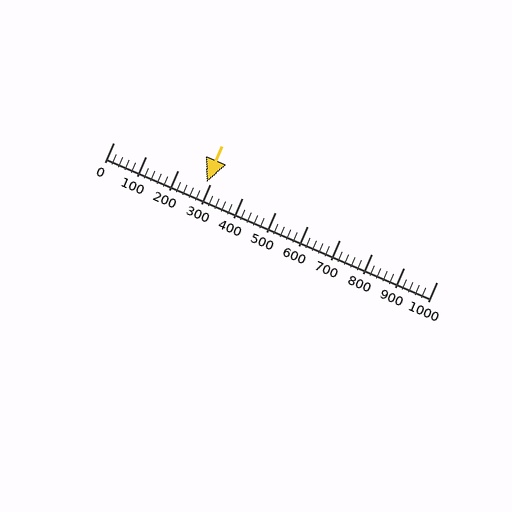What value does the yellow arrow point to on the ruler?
The yellow arrow points to approximately 288.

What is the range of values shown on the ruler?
The ruler shows values from 0 to 1000.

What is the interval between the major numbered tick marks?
The major tick marks are spaced 100 units apart.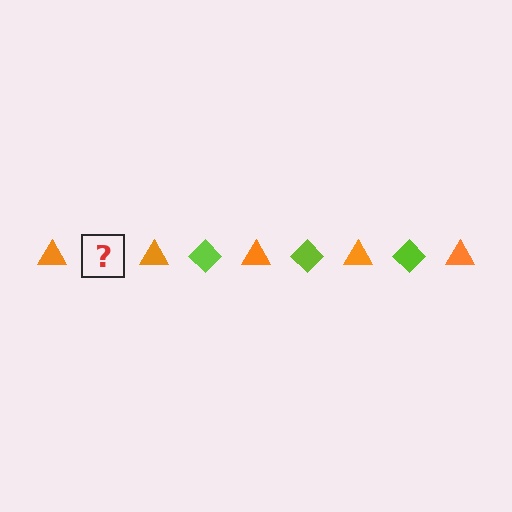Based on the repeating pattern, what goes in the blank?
The blank should be a lime diamond.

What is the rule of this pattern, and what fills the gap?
The rule is that the pattern alternates between orange triangle and lime diamond. The gap should be filled with a lime diamond.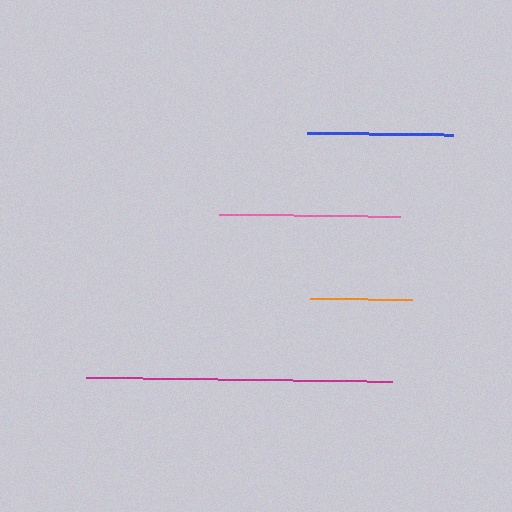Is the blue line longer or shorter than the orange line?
The blue line is longer than the orange line.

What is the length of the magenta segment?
The magenta segment is approximately 305 pixels long.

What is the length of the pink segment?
The pink segment is approximately 182 pixels long.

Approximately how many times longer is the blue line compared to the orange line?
The blue line is approximately 1.4 times the length of the orange line.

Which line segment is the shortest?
The orange line is the shortest at approximately 101 pixels.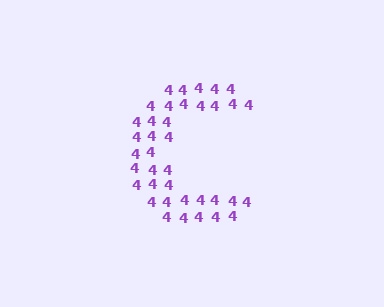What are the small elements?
The small elements are digit 4's.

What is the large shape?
The large shape is the letter C.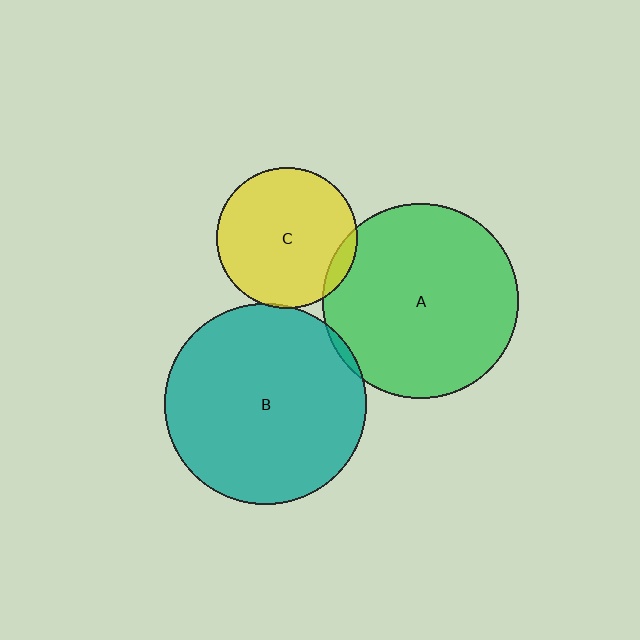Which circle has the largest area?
Circle B (teal).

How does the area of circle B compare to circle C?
Approximately 2.1 times.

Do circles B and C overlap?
Yes.